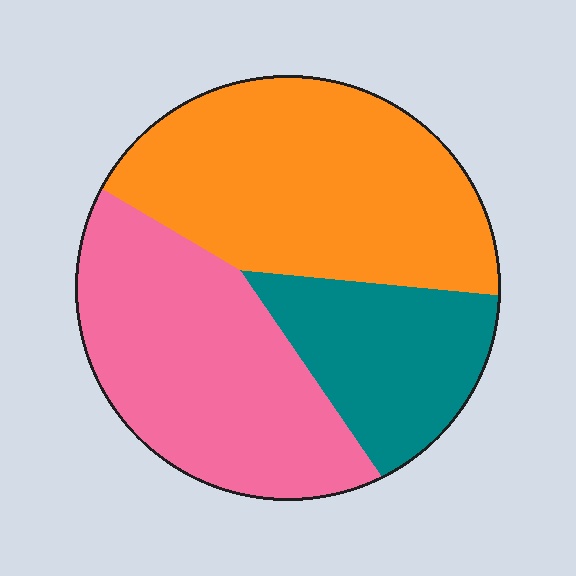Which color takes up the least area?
Teal, at roughly 20%.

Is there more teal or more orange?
Orange.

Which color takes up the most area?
Orange, at roughly 40%.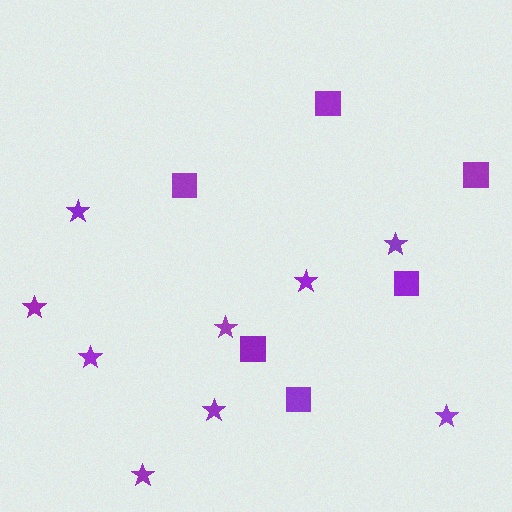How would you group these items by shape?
There are 2 groups: one group of squares (6) and one group of stars (9).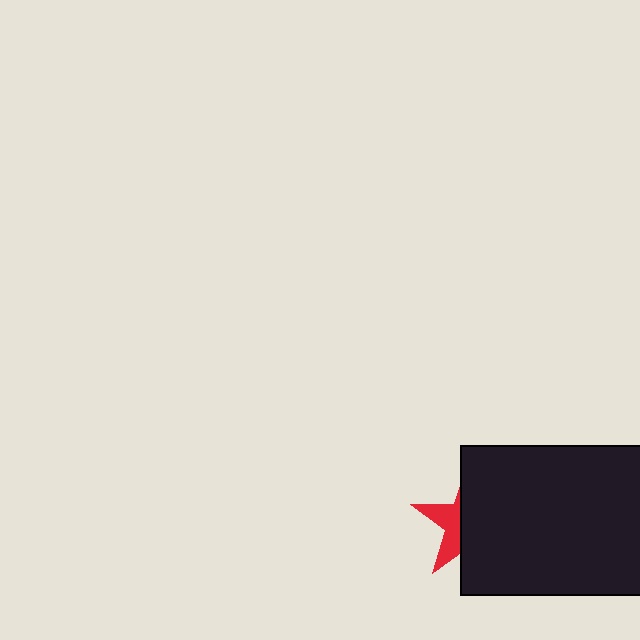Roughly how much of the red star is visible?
A small part of it is visible (roughly 35%).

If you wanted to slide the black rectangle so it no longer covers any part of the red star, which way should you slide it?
Slide it right — that is the most direct way to separate the two shapes.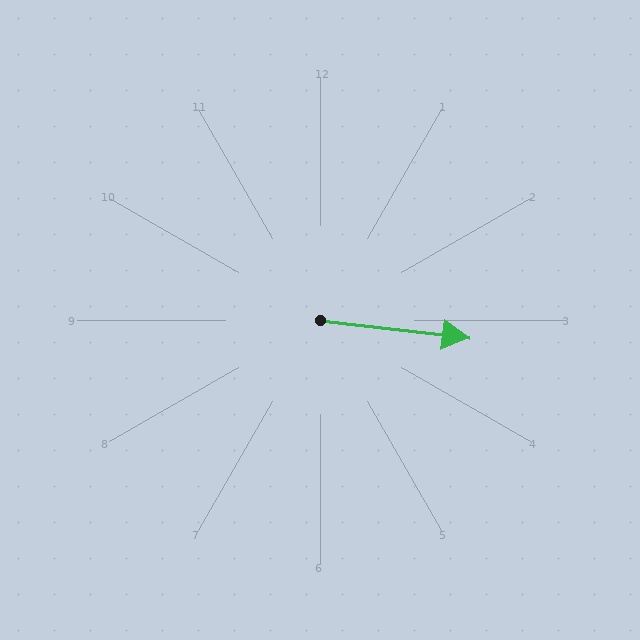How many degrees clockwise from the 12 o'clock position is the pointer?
Approximately 97 degrees.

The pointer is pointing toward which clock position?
Roughly 3 o'clock.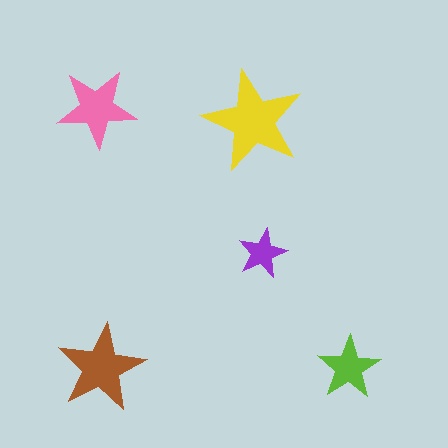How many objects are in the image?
There are 5 objects in the image.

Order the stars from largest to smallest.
the yellow one, the brown one, the pink one, the lime one, the purple one.